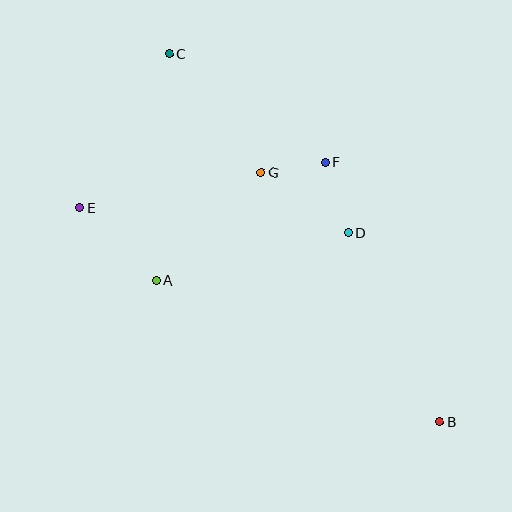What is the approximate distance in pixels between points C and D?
The distance between C and D is approximately 253 pixels.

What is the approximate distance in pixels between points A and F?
The distance between A and F is approximately 206 pixels.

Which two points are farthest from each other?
Points B and C are farthest from each other.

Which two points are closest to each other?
Points F and G are closest to each other.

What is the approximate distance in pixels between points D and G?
The distance between D and G is approximately 105 pixels.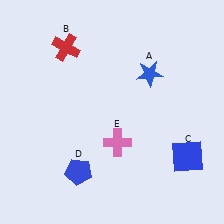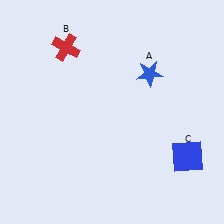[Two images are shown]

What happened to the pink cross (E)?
The pink cross (E) was removed in Image 2. It was in the bottom-right area of Image 1.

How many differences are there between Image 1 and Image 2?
There are 2 differences between the two images.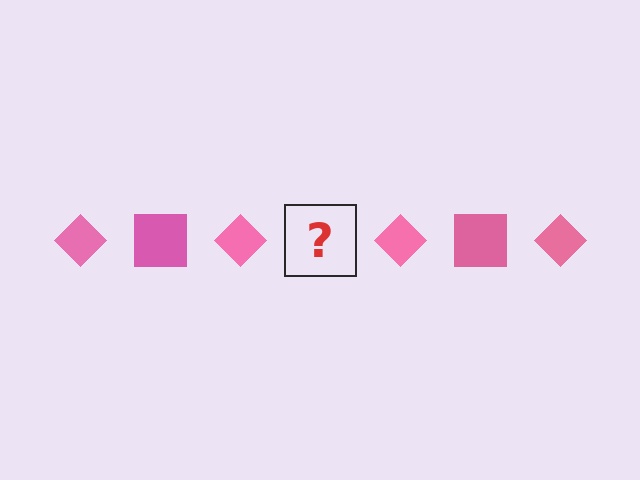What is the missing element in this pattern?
The missing element is a pink square.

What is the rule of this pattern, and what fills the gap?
The rule is that the pattern cycles through diamond, square shapes in pink. The gap should be filled with a pink square.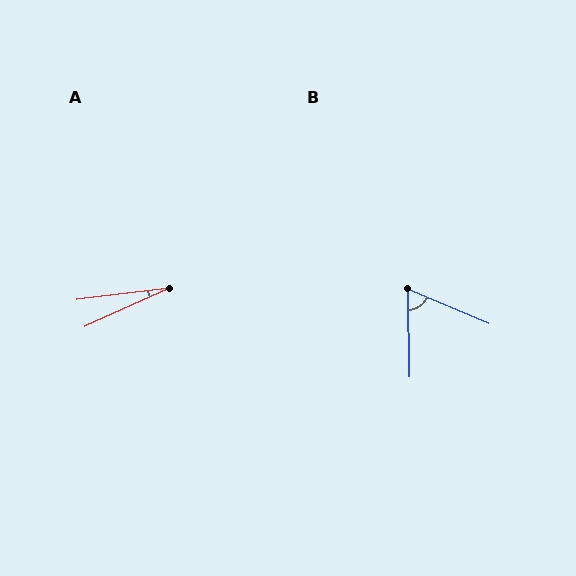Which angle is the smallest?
A, at approximately 17 degrees.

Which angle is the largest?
B, at approximately 66 degrees.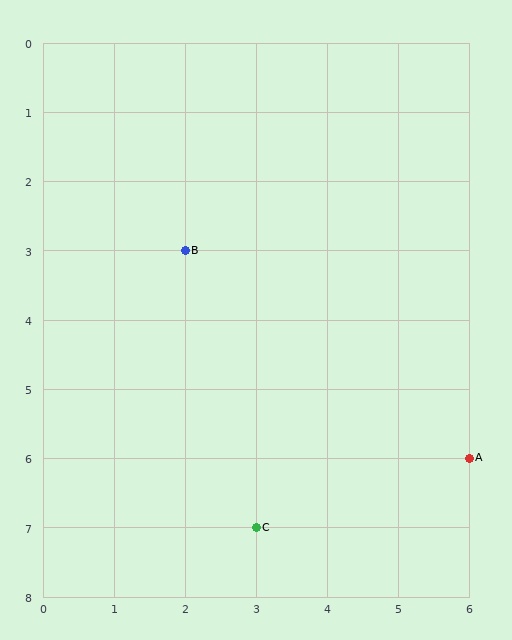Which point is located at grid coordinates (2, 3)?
Point B is at (2, 3).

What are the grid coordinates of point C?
Point C is at grid coordinates (3, 7).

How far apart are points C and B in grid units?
Points C and B are 1 column and 4 rows apart (about 4.1 grid units diagonally).